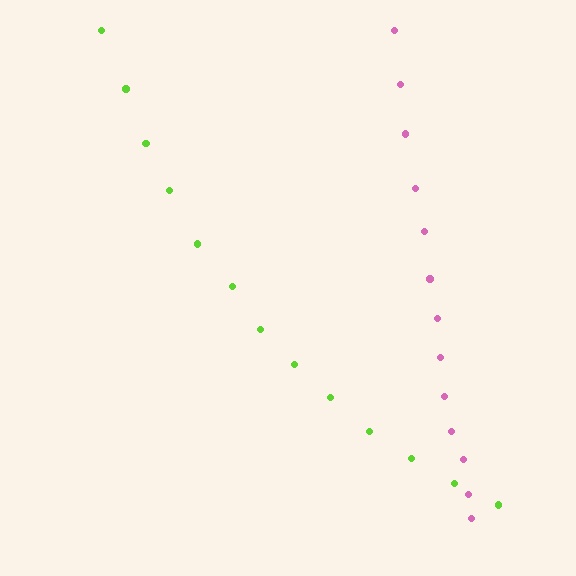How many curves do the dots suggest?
There are 2 distinct paths.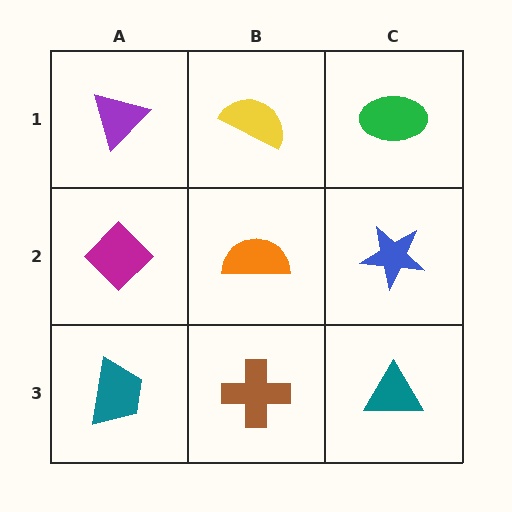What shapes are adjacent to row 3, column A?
A magenta diamond (row 2, column A), a brown cross (row 3, column B).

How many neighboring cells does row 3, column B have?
3.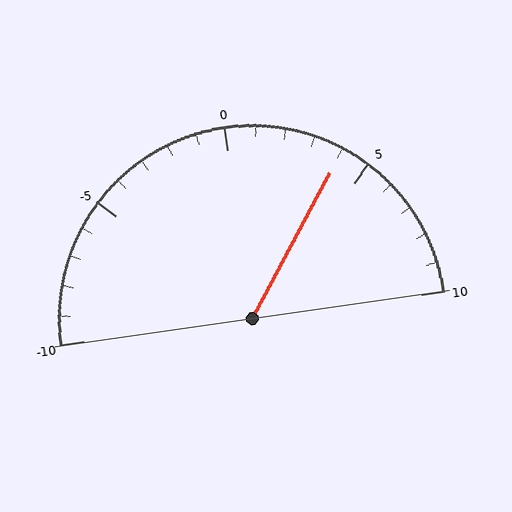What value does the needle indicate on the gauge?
The needle indicates approximately 4.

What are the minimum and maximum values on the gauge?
The gauge ranges from -10 to 10.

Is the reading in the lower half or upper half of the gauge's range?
The reading is in the upper half of the range (-10 to 10).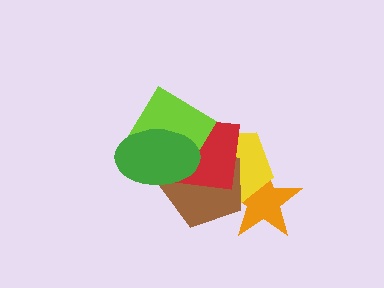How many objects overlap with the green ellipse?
3 objects overlap with the green ellipse.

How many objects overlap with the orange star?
3 objects overlap with the orange star.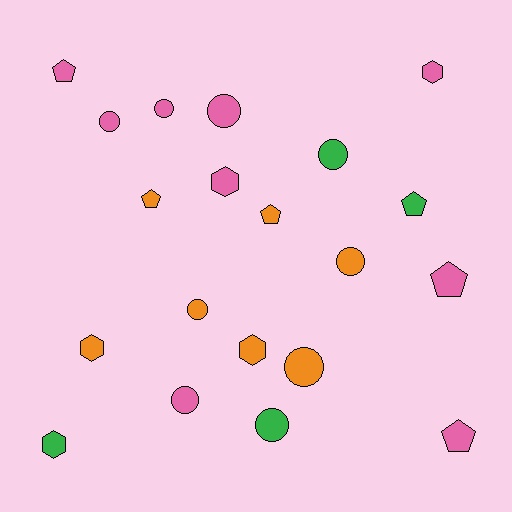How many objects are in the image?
There are 20 objects.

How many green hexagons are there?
There is 1 green hexagon.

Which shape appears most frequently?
Circle, with 9 objects.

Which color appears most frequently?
Pink, with 9 objects.